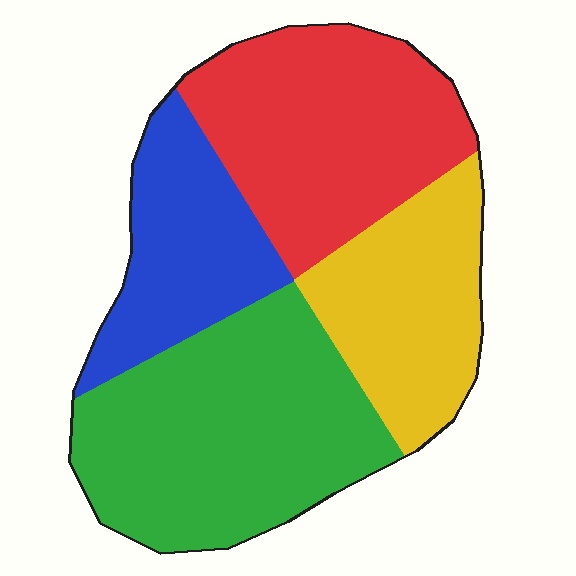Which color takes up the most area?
Green, at roughly 35%.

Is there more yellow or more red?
Red.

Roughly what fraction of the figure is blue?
Blue covers roughly 20% of the figure.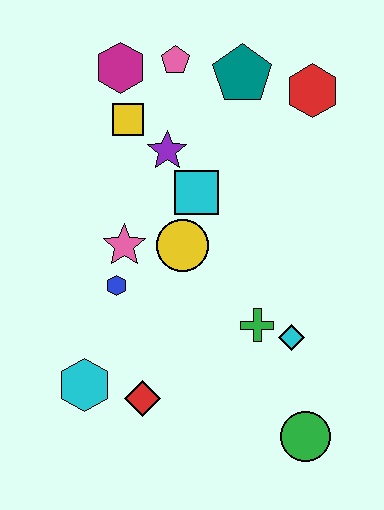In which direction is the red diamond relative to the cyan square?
The red diamond is below the cyan square.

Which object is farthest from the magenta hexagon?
The green circle is farthest from the magenta hexagon.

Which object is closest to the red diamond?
The cyan hexagon is closest to the red diamond.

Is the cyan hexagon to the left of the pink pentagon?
Yes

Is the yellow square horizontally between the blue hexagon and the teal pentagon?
Yes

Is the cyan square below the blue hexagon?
No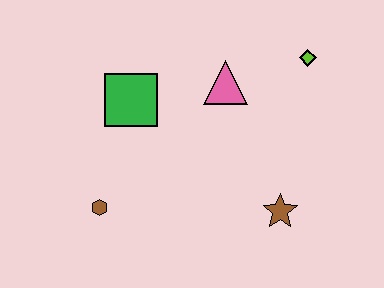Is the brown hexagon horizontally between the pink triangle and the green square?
No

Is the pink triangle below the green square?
No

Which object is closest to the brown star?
The pink triangle is closest to the brown star.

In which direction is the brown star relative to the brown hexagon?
The brown star is to the right of the brown hexagon.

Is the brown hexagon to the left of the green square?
Yes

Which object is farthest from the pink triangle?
The brown hexagon is farthest from the pink triangle.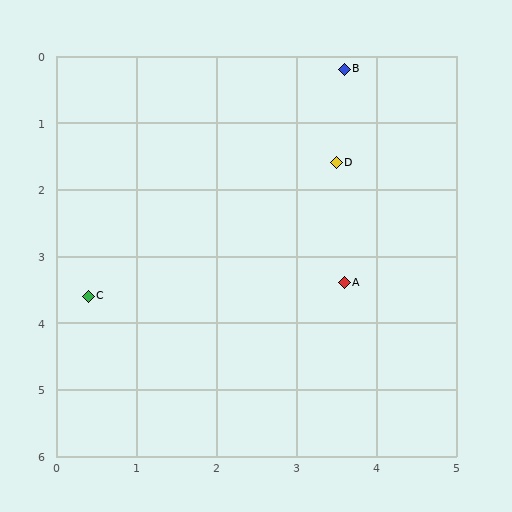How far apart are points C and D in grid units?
Points C and D are about 3.7 grid units apart.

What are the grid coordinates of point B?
Point B is at approximately (3.6, 0.2).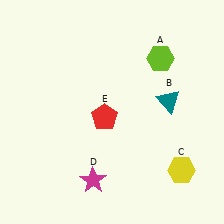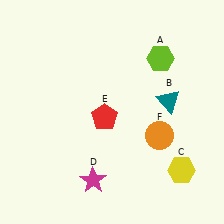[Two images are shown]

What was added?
An orange circle (F) was added in Image 2.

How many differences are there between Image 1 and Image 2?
There is 1 difference between the two images.